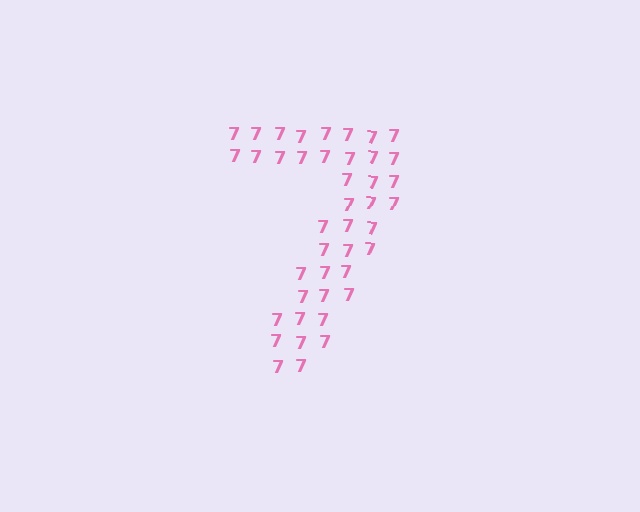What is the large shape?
The large shape is the digit 7.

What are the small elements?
The small elements are digit 7's.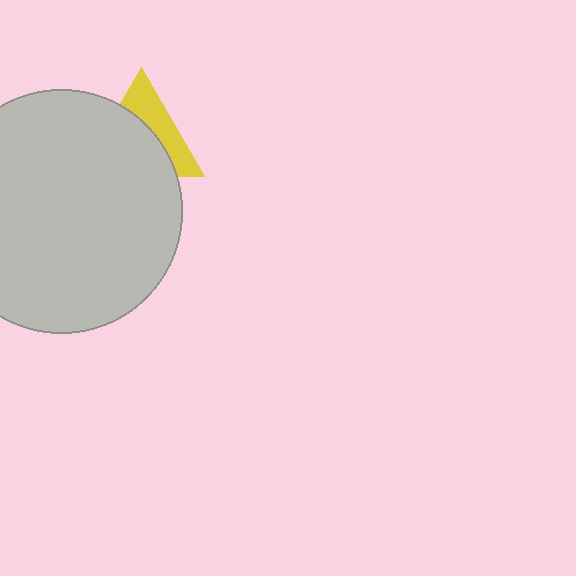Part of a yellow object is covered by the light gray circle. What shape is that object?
It is a triangle.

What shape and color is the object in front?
The object in front is a light gray circle.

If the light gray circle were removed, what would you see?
You would see the complete yellow triangle.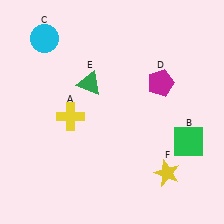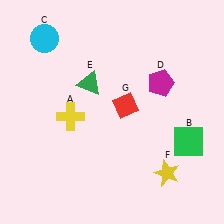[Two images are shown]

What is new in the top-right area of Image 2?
A red diamond (G) was added in the top-right area of Image 2.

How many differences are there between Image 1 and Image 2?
There is 1 difference between the two images.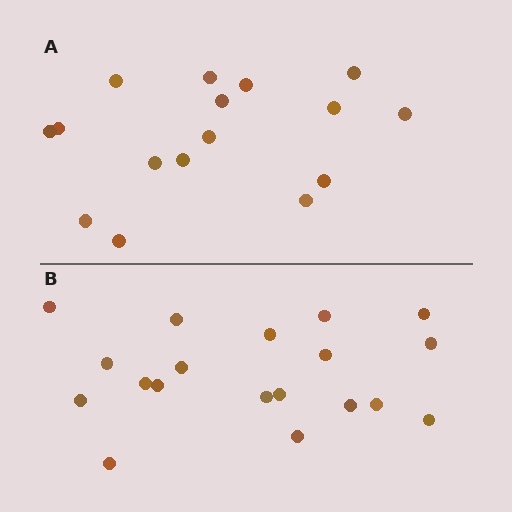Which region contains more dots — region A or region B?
Region B (the bottom region) has more dots.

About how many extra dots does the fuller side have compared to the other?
Region B has just a few more — roughly 2 or 3 more dots than region A.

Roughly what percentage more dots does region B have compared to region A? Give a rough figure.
About 20% more.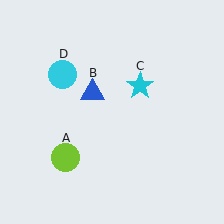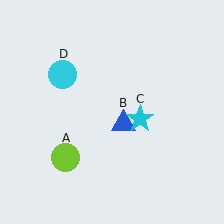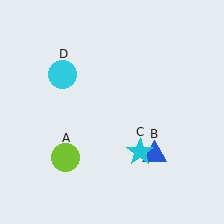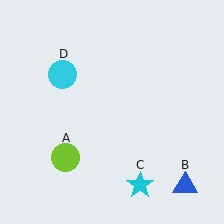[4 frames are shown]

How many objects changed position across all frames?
2 objects changed position: blue triangle (object B), cyan star (object C).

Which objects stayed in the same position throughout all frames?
Lime circle (object A) and cyan circle (object D) remained stationary.